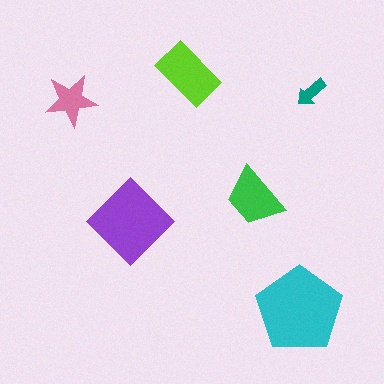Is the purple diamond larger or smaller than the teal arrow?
Larger.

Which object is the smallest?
The teal arrow.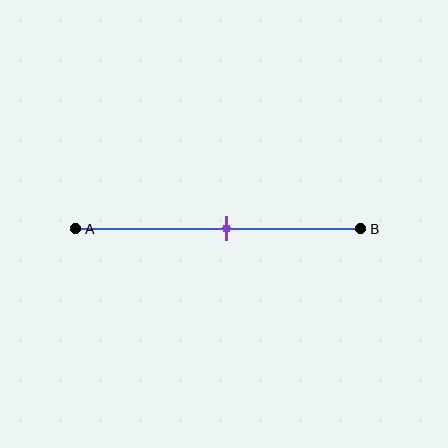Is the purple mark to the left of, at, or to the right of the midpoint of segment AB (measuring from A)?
The purple mark is approximately at the midpoint of segment AB.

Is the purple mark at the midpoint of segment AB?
Yes, the mark is approximately at the midpoint.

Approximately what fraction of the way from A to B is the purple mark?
The purple mark is approximately 55% of the way from A to B.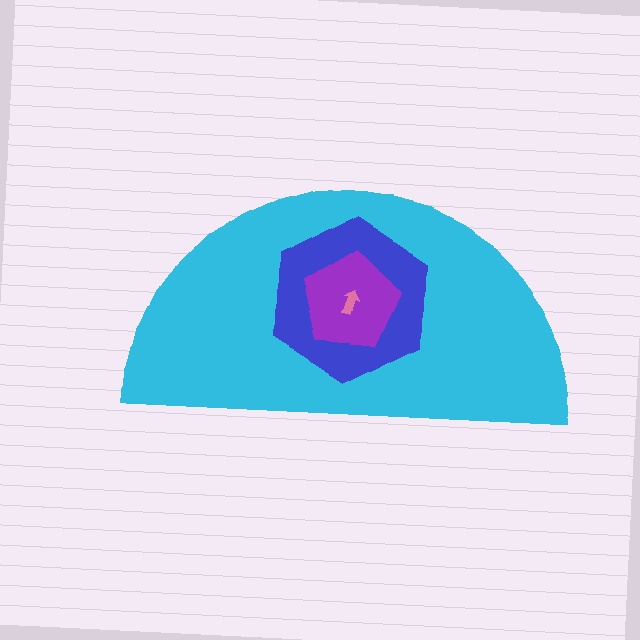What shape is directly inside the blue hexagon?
The purple pentagon.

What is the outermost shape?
The cyan semicircle.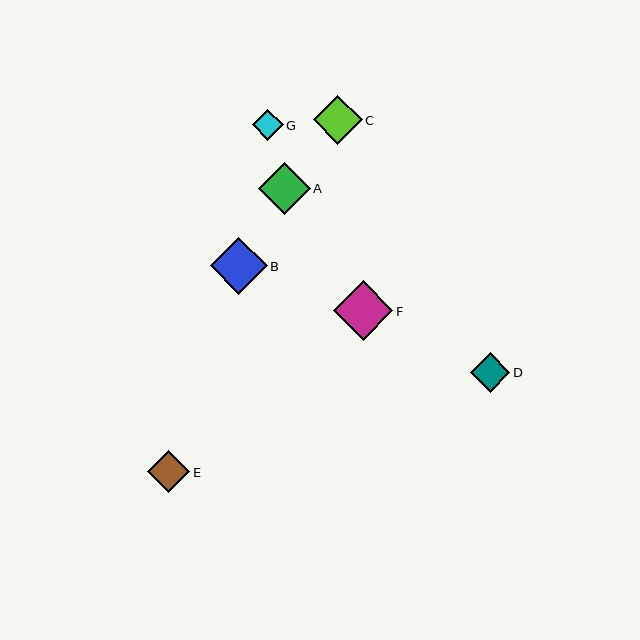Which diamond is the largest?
Diamond F is the largest with a size of approximately 60 pixels.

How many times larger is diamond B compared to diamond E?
Diamond B is approximately 1.4 times the size of diamond E.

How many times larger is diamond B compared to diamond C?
Diamond B is approximately 1.2 times the size of diamond C.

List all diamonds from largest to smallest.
From largest to smallest: F, B, A, C, E, D, G.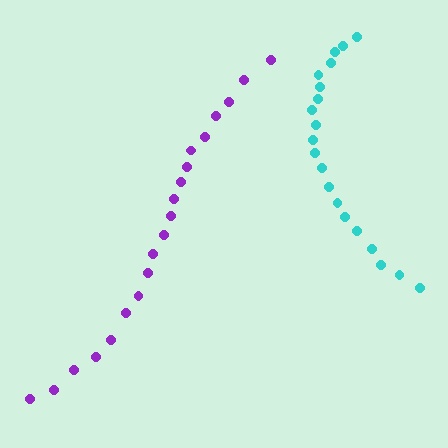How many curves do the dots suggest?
There are 2 distinct paths.